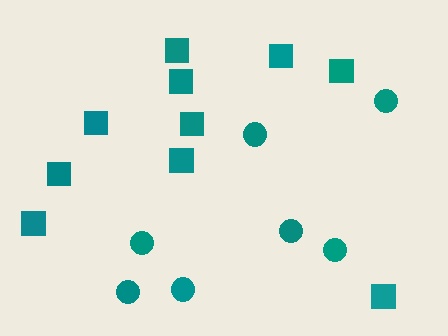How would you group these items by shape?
There are 2 groups: one group of circles (7) and one group of squares (10).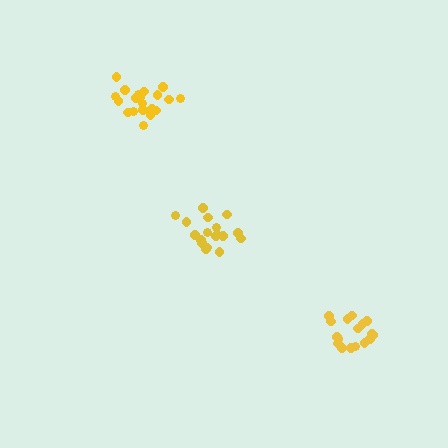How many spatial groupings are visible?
There are 3 spatial groupings.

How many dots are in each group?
Group 1: 18 dots, Group 2: 17 dots, Group 3: 20 dots (55 total).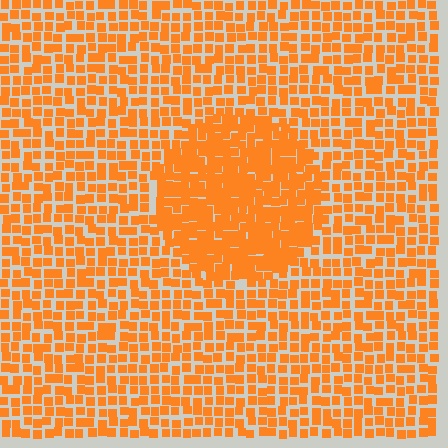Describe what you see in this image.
The image contains small orange elements arranged at two different densities. A circle-shaped region is visible where the elements are more densely packed than the surrounding area.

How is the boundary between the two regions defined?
The boundary is defined by a change in element density (approximately 1.7x ratio). All elements are the same color, size, and shape.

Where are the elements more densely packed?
The elements are more densely packed inside the circle boundary.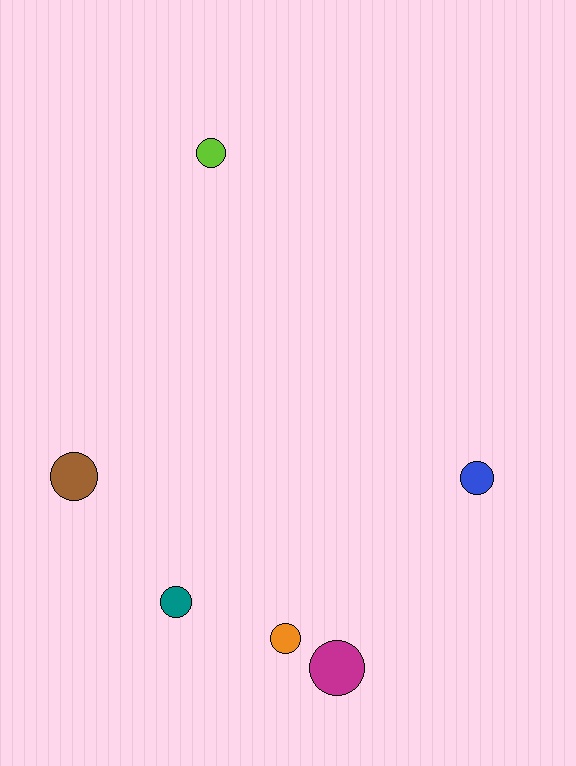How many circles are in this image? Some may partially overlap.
There are 6 circles.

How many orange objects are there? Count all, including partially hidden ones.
There is 1 orange object.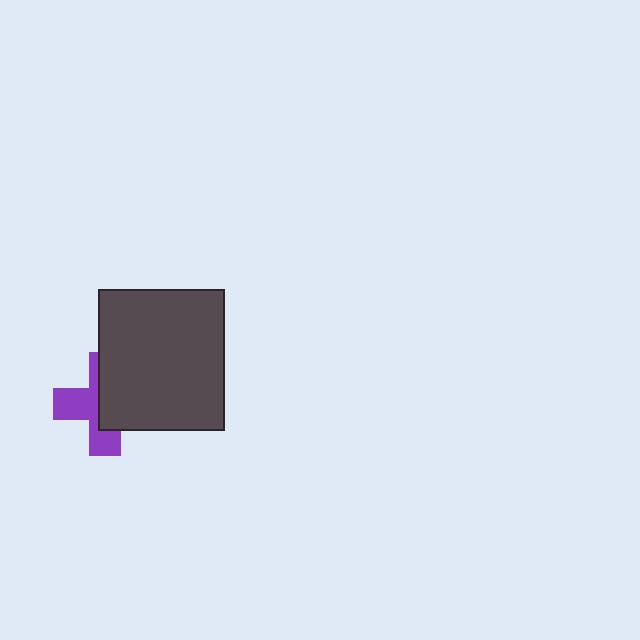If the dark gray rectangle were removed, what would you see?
You would see the complete purple cross.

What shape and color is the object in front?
The object in front is a dark gray rectangle.